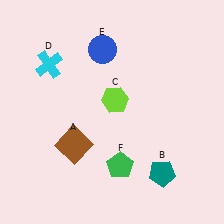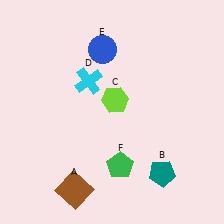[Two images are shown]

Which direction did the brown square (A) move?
The brown square (A) moved down.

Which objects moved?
The objects that moved are: the brown square (A), the cyan cross (D).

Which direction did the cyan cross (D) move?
The cyan cross (D) moved right.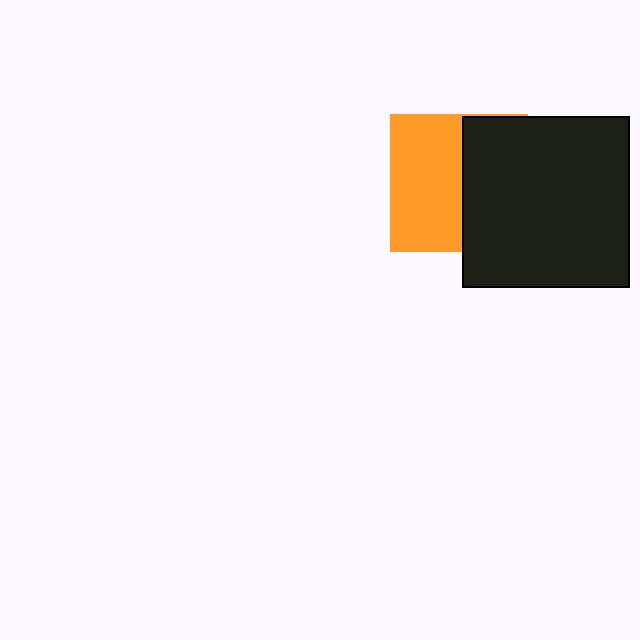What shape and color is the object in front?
The object in front is a black rectangle.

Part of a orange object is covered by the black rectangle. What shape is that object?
It is a square.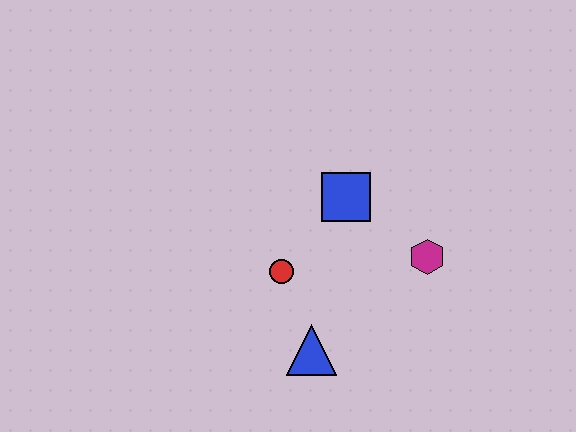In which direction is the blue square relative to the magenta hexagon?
The blue square is to the left of the magenta hexagon.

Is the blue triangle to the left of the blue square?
Yes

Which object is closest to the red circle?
The blue triangle is closest to the red circle.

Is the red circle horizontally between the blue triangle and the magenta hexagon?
No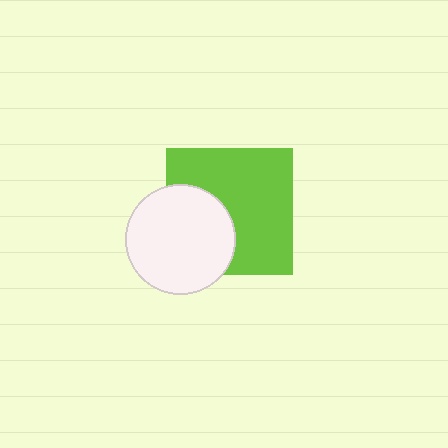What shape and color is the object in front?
The object in front is a white circle.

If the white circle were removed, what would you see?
You would see the complete lime square.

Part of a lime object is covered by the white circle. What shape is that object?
It is a square.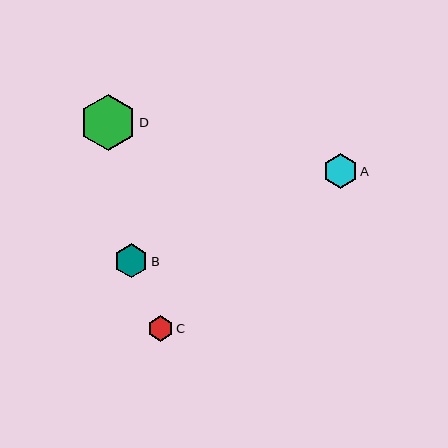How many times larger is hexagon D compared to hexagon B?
Hexagon D is approximately 1.7 times the size of hexagon B.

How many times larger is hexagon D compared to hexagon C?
Hexagon D is approximately 2.2 times the size of hexagon C.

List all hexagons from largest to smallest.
From largest to smallest: D, A, B, C.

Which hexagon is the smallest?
Hexagon C is the smallest with a size of approximately 25 pixels.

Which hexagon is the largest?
Hexagon D is the largest with a size of approximately 56 pixels.